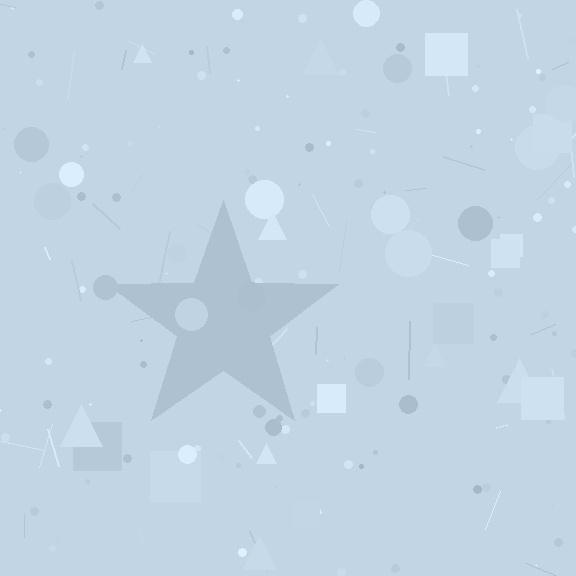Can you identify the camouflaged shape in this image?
The camouflaged shape is a star.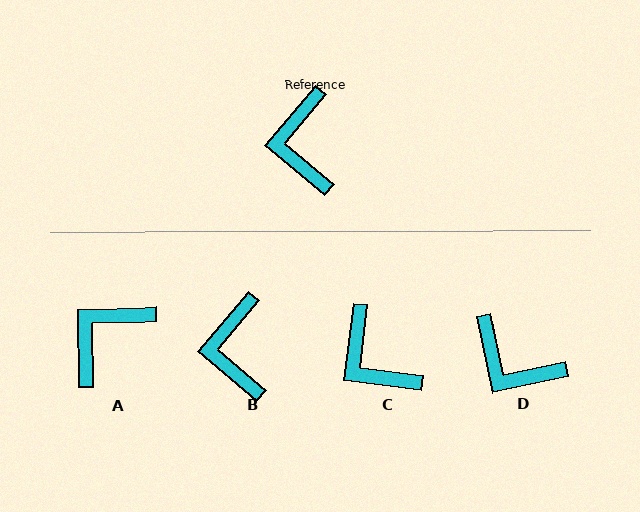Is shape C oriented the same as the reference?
No, it is off by about 34 degrees.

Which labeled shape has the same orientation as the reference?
B.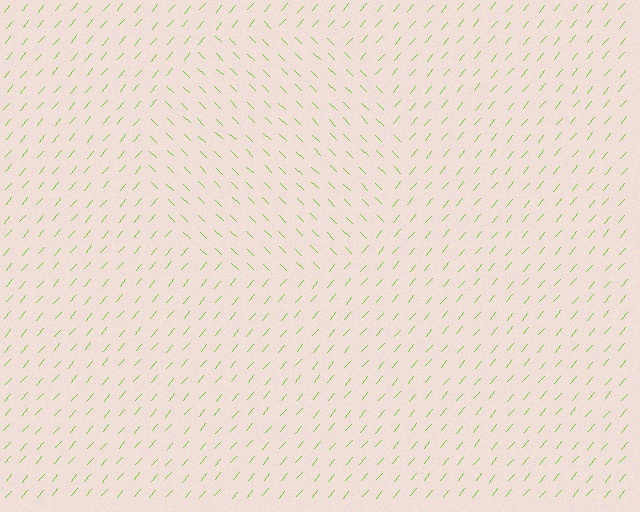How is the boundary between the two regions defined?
The boundary is defined purely by a change in line orientation (approximately 86 degrees difference). All lines are the same color and thickness.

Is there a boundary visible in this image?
Yes, there is a texture boundary formed by a change in line orientation.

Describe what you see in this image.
The image is filled with small lime line segments. A circle region in the image has lines oriented differently from the surrounding lines, creating a visible texture boundary.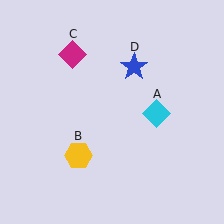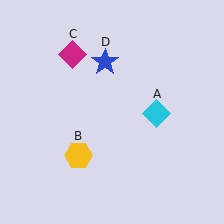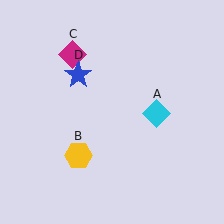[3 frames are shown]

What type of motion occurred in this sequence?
The blue star (object D) rotated counterclockwise around the center of the scene.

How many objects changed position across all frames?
1 object changed position: blue star (object D).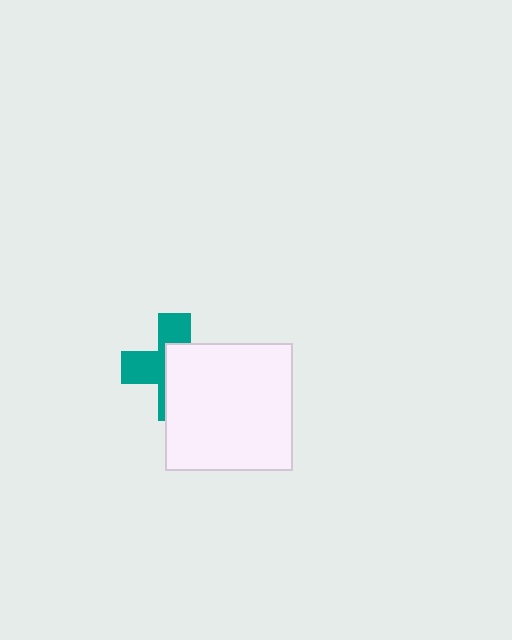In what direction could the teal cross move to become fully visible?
The teal cross could move toward the upper-left. That would shift it out from behind the white square entirely.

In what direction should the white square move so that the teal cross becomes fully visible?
The white square should move toward the lower-right. That is the shortest direction to clear the overlap and leave the teal cross fully visible.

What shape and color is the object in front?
The object in front is a white square.